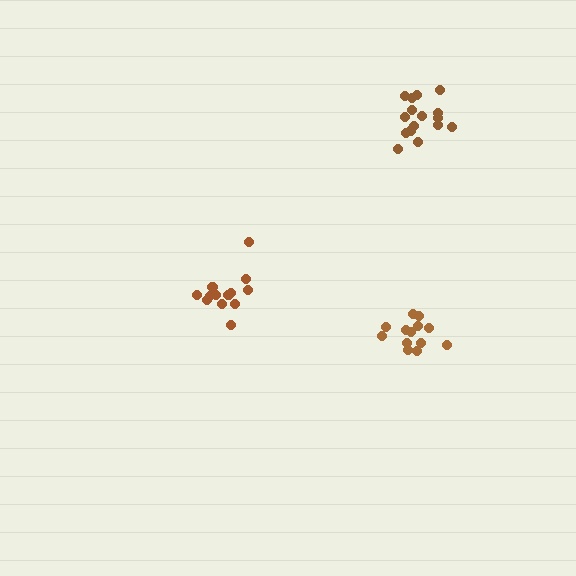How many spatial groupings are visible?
There are 3 spatial groupings.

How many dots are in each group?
Group 1: 13 dots, Group 2: 13 dots, Group 3: 16 dots (42 total).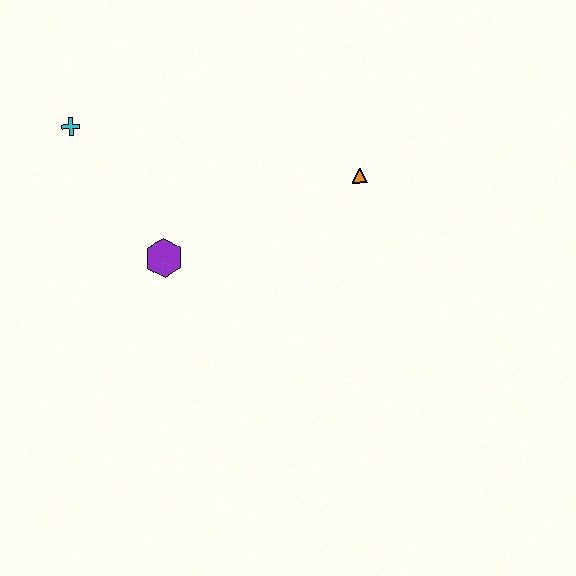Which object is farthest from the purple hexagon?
The orange triangle is farthest from the purple hexagon.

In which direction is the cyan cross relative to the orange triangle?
The cyan cross is to the left of the orange triangle.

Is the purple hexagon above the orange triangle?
No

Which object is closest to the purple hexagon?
The cyan cross is closest to the purple hexagon.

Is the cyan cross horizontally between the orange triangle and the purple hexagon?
No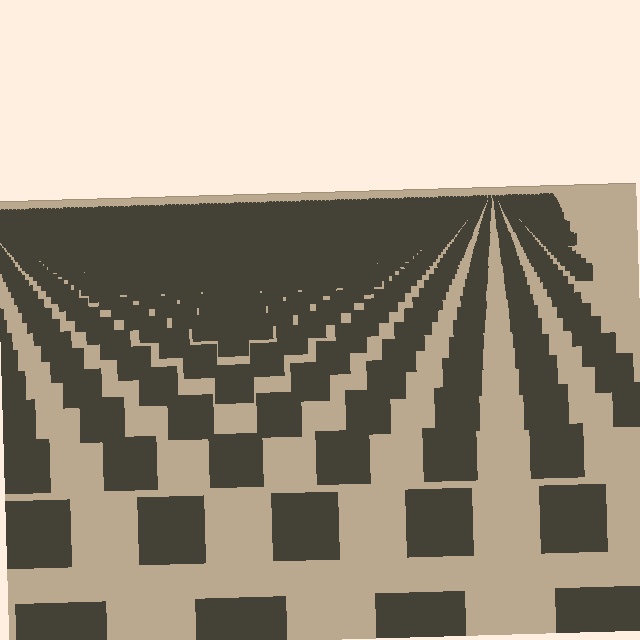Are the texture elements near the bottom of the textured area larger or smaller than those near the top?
Larger. Near the bottom, elements are closer to the viewer and appear at a bigger on-screen size.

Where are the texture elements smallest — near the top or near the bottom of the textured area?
Near the top.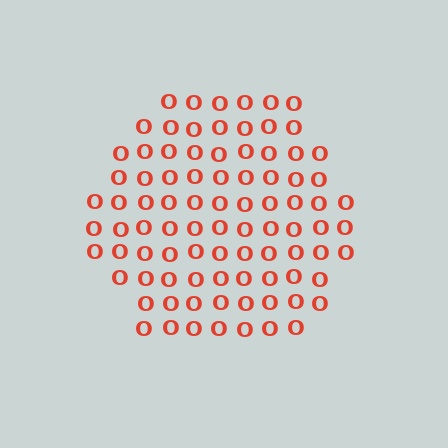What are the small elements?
The small elements are letter O's.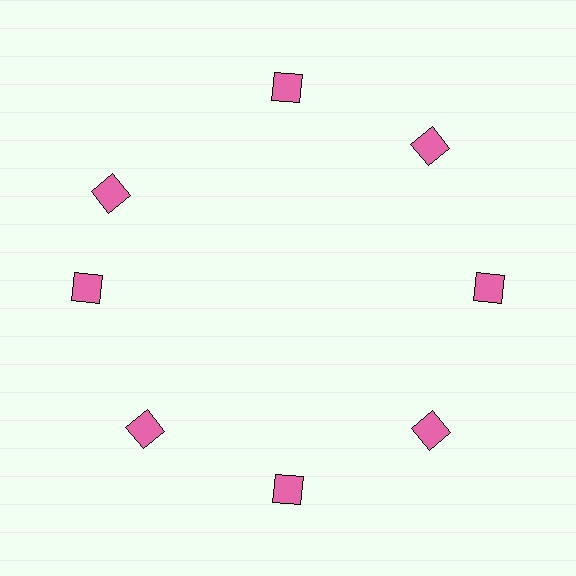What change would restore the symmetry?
The symmetry would be restored by rotating it back into even spacing with its neighbors so that all 8 squares sit at equal angles and equal distance from the center.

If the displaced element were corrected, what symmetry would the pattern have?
It would have 8-fold rotational symmetry — the pattern would map onto itself every 45 degrees.